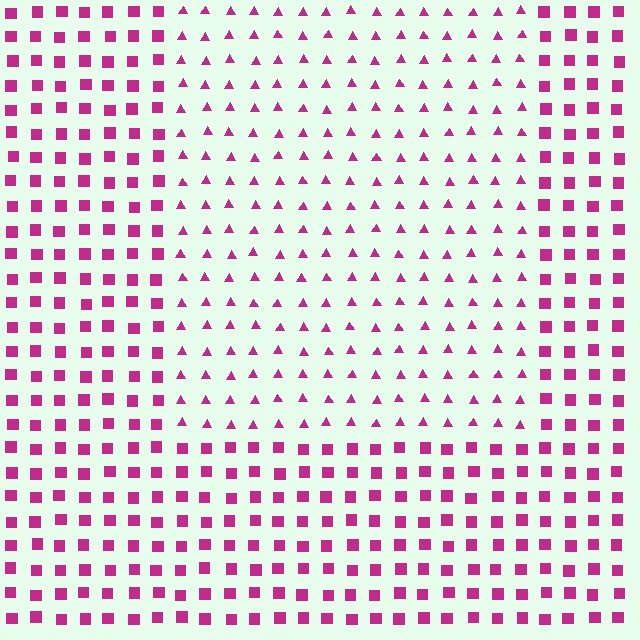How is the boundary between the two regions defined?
The boundary is defined by a change in element shape: triangles inside vs. squares outside. All elements share the same color and spacing.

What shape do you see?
I see a rectangle.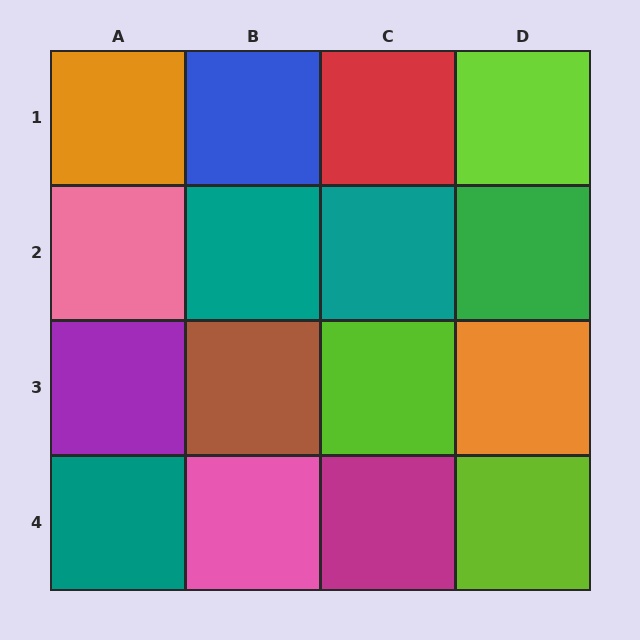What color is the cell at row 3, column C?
Lime.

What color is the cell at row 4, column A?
Teal.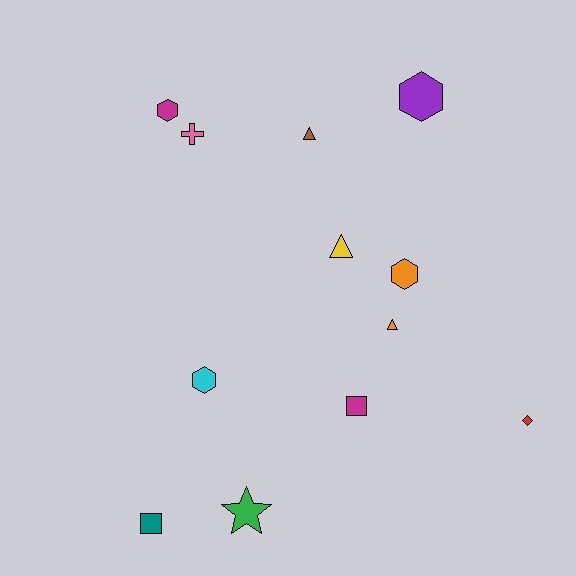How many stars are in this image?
There is 1 star.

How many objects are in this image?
There are 12 objects.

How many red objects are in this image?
There is 1 red object.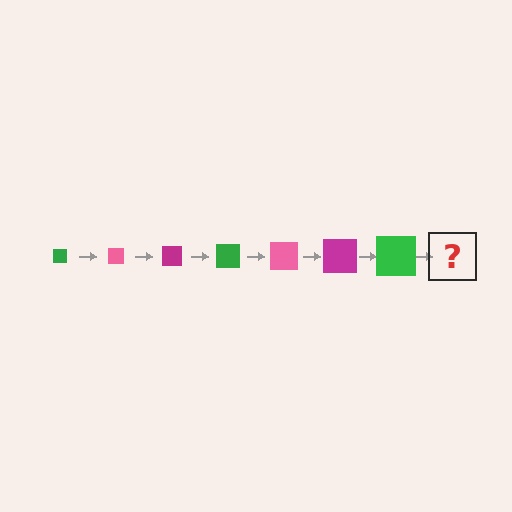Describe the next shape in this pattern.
It should be a pink square, larger than the previous one.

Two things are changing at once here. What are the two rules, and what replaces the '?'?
The two rules are that the square grows larger each step and the color cycles through green, pink, and magenta. The '?' should be a pink square, larger than the previous one.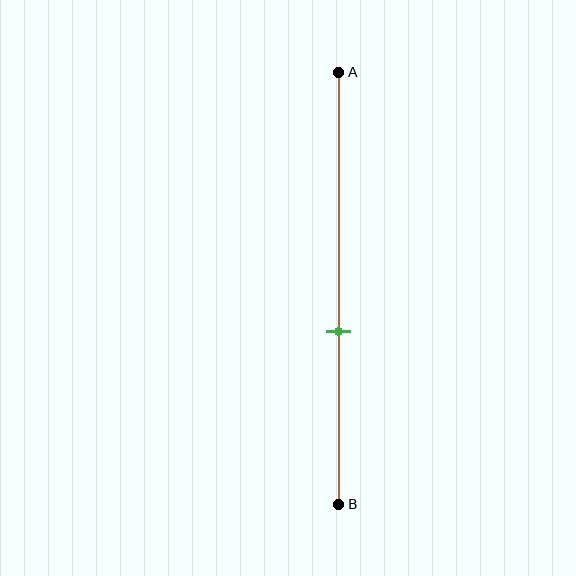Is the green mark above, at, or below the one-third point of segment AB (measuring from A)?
The green mark is below the one-third point of segment AB.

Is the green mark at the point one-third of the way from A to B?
No, the mark is at about 60% from A, not at the 33% one-third point.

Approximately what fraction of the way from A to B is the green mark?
The green mark is approximately 60% of the way from A to B.